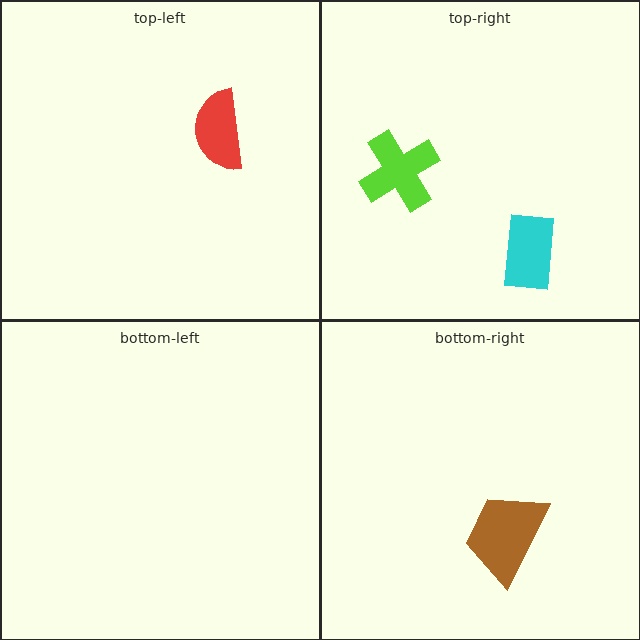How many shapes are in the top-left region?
1.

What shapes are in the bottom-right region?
The brown trapezoid.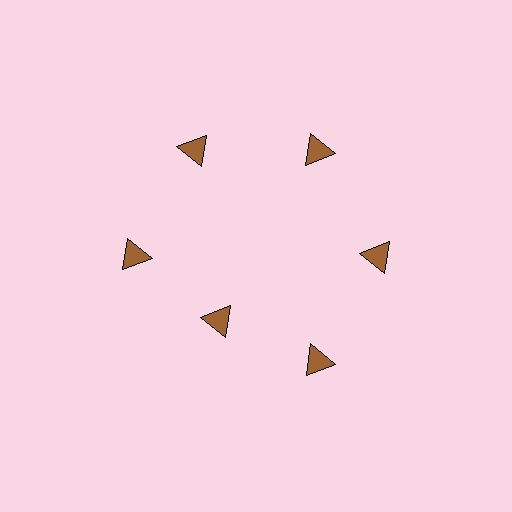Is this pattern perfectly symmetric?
No. The 6 brown triangles are arranged in a ring, but one element near the 7 o'clock position is pulled inward toward the center, breaking the 6-fold rotational symmetry.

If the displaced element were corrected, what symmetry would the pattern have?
It would have 6-fold rotational symmetry — the pattern would map onto itself every 60 degrees.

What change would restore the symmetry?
The symmetry would be restored by moving it outward, back onto the ring so that all 6 triangles sit at equal angles and equal distance from the center.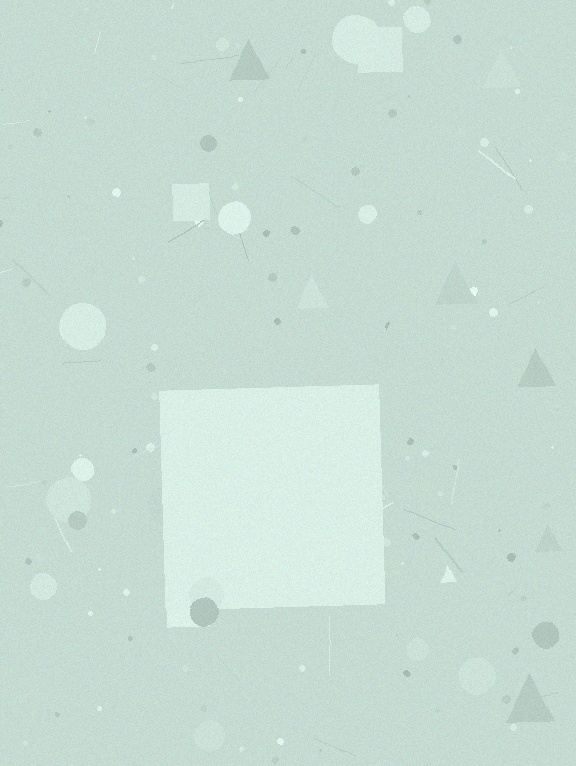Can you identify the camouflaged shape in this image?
The camouflaged shape is a square.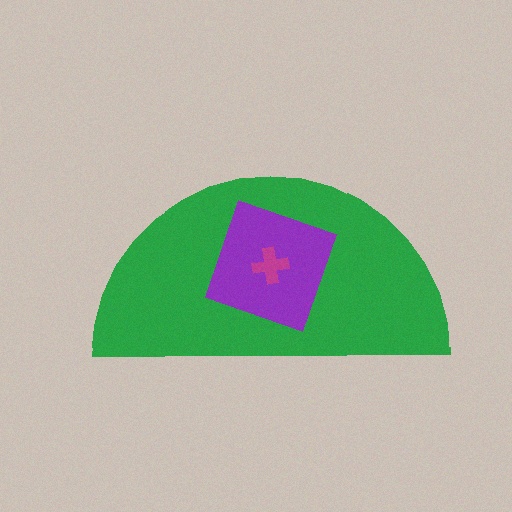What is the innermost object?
The magenta cross.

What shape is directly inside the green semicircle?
The purple diamond.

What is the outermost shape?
The green semicircle.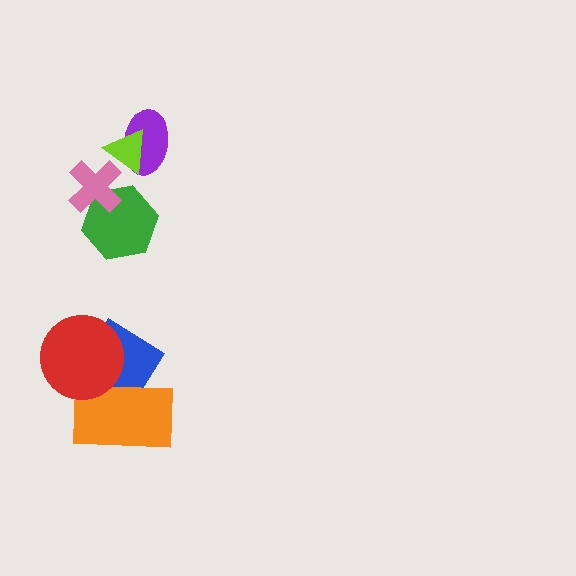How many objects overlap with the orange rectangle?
2 objects overlap with the orange rectangle.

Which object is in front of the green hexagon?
The pink cross is in front of the green hexagon.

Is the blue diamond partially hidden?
Yes, it is partially covered by another shape.